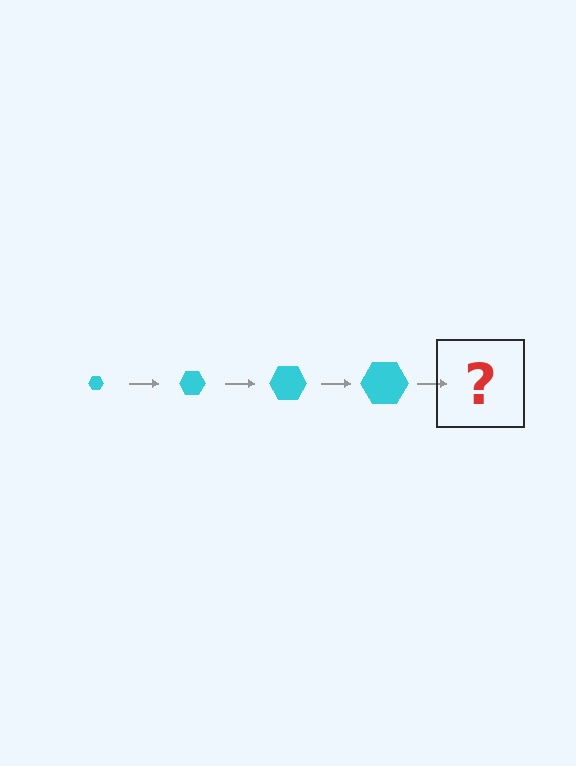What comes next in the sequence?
The next element should be a cyan hexagon, larger than the previous one.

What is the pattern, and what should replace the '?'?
The pattern is that the hexagon gets progressively larger each step. The '?' should be a cyan hexagon, larger than the previous one.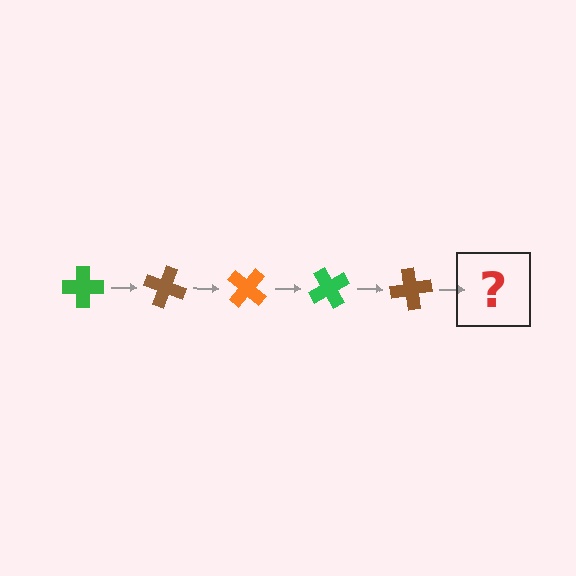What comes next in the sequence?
The next element should be an orange cross, rotated 100 degrees from the start.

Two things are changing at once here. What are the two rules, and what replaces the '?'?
The two rules are that it rotates 20 degrees each step and the color cycles through green, brown, and orange. The '?' should be an orange cross, rotated 100 degrees from the start.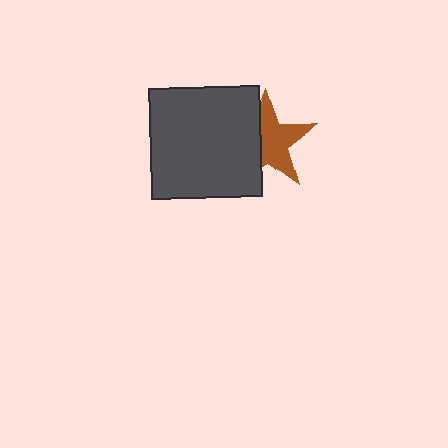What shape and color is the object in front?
The object in front is a dark gray square.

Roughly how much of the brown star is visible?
About half of it is visible (roughly 61%).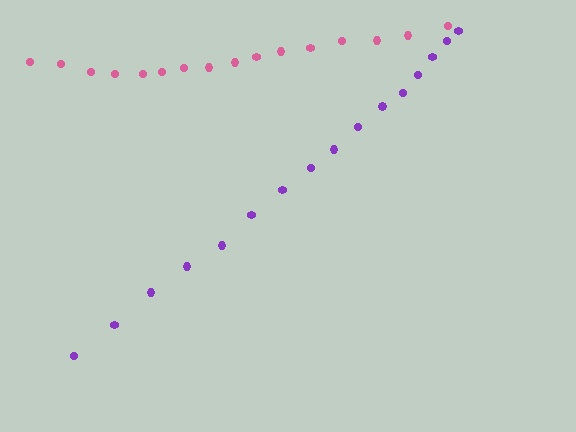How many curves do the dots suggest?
There are 2 distinct paths.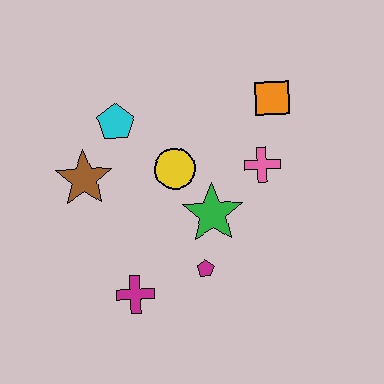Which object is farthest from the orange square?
The magenta cross is farthest from the orange square.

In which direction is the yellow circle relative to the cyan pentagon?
The yellow circle is to the right of the cyan pentagon.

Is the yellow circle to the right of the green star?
No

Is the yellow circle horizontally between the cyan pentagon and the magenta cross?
No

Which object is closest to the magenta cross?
The magenta pentagon is closest to the magenta cross.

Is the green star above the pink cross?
No